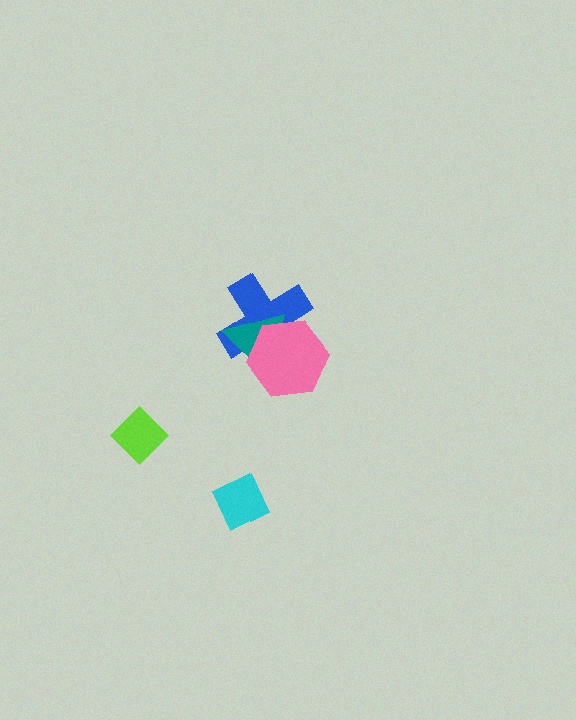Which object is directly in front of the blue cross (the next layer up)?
The teal triangle is directly in front of the blue cross.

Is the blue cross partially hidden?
Yes, it is partially covered by another shape.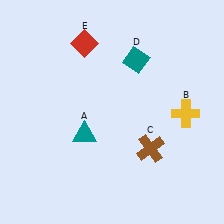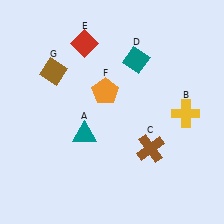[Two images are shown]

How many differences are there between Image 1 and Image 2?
There are 2 differences between the two images.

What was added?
An orange pentagon (F), a brown diamond (G) were added in Image 2.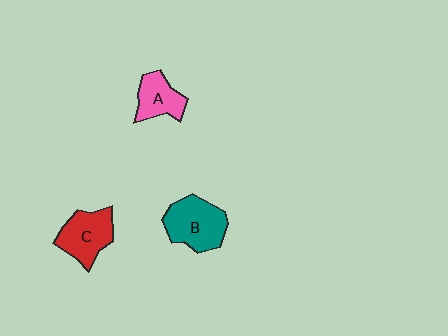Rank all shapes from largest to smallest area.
From largest to smallest: B (teal), C (red), A (pink).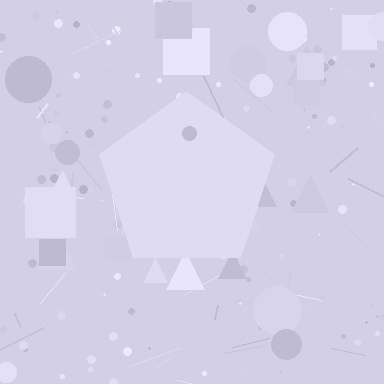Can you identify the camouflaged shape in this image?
The camouflaged shape is a pentagon.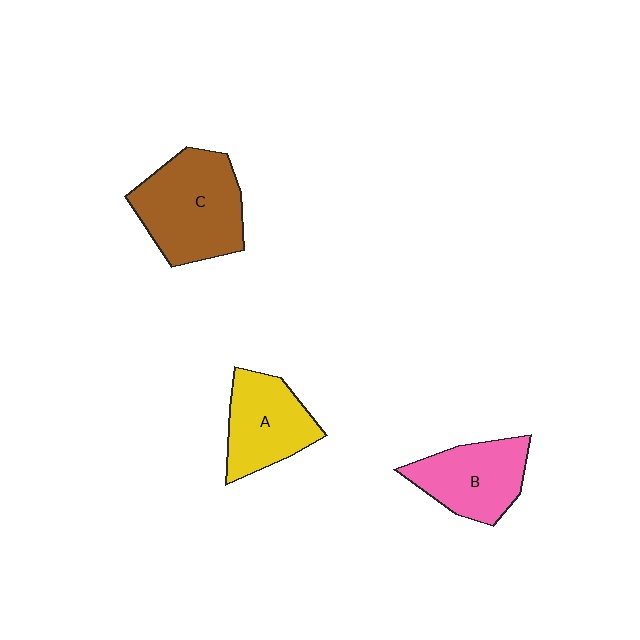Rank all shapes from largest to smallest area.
From largest to smallest: C (brown), B (pink), A (yellow).